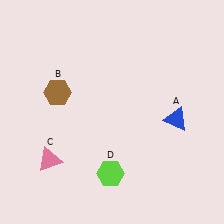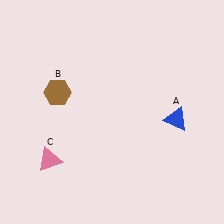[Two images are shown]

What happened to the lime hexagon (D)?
The lime hexagon (D) was removed in Image 2. It was in the bottom-left area of Image 1.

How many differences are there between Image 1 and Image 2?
There is 1 difference between the two images.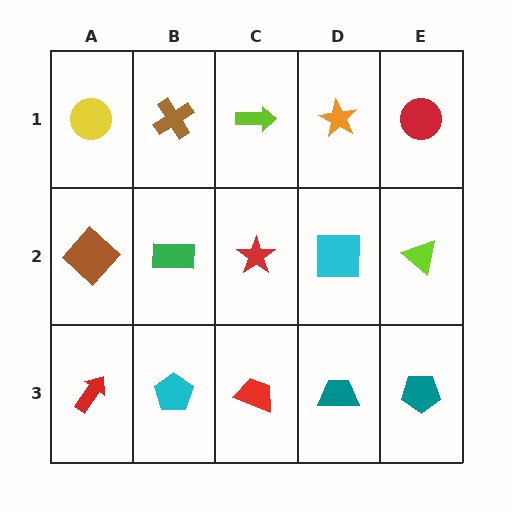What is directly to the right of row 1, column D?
A red circle.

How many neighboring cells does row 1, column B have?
3.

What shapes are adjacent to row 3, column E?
A lime triangle (row 2, column E), a teal trapezoid (row 3, column D).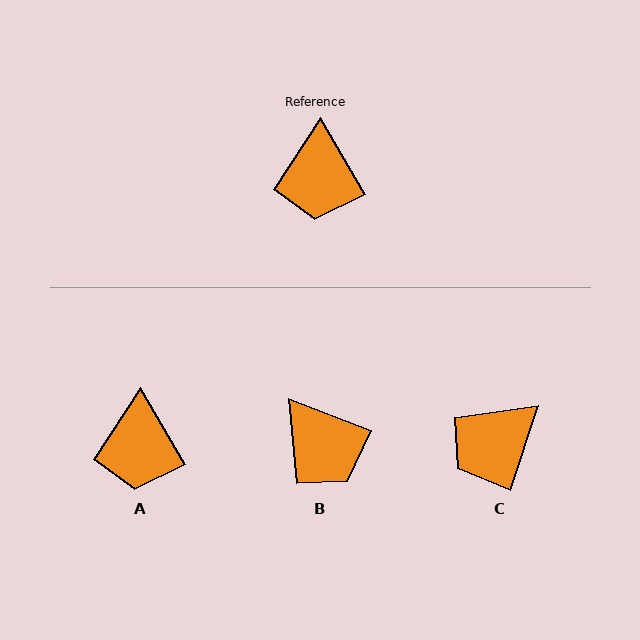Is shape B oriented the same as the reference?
No, it is off by about 39 degrees.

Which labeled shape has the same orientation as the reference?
A.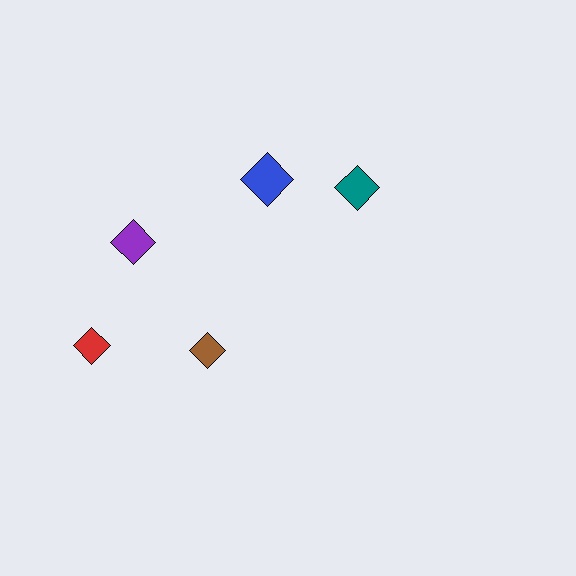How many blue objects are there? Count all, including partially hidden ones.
There is 1 blue object.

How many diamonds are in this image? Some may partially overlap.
There are 5 diamonds.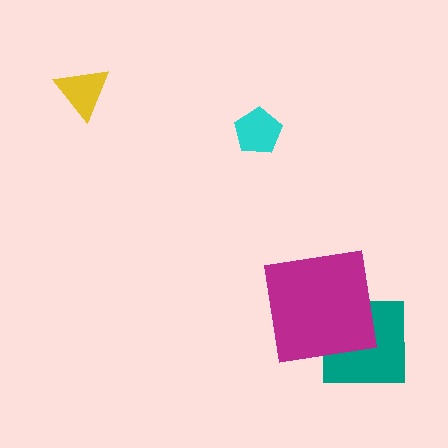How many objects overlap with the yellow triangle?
0 objects overlap with the yellow triangle.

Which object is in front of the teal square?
The magenta square is in front of the teal square.